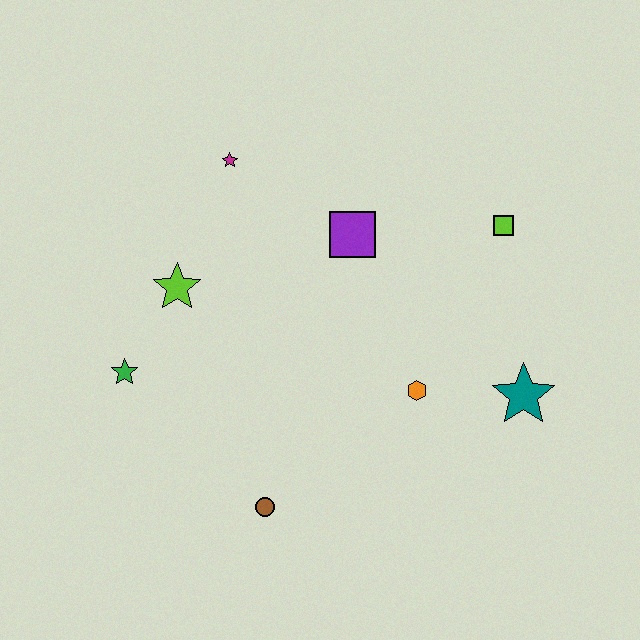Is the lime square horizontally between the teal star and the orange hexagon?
Yes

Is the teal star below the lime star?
Yes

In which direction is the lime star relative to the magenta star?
The lime star is below the magenta star.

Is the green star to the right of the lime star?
No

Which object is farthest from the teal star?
The green star is farthest from the teal star.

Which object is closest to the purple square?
The magenta star is closest to the purple square.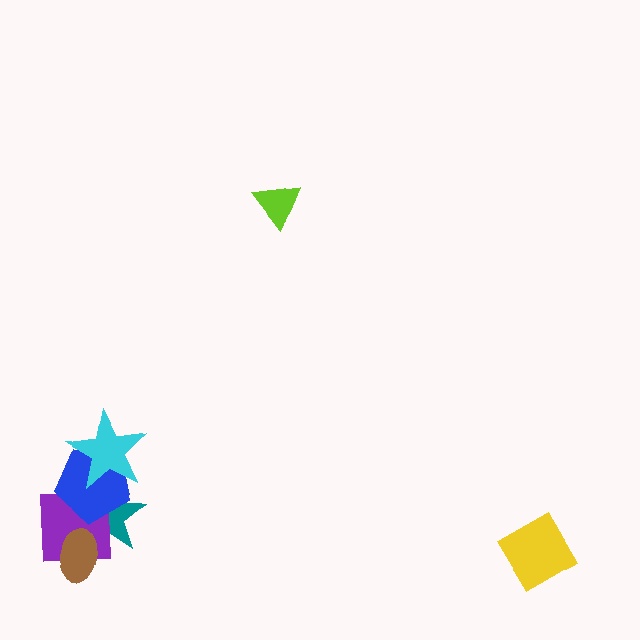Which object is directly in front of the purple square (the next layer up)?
The brown ellipse is directly in front of the purple square.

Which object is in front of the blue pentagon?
The cyan star is in front of the blue pentagon.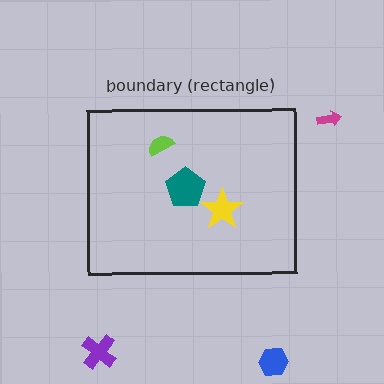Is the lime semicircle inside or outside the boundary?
Inside.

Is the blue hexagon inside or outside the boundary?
Outside.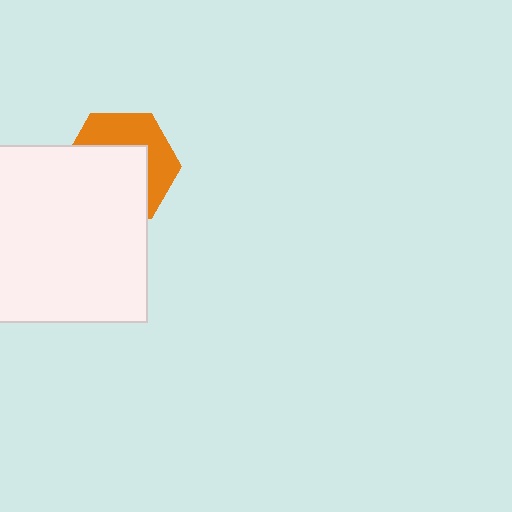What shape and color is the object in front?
The object in front is a white rectangle.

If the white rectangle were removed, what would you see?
You would see the complete orange hexagon.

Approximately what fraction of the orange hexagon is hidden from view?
Roughly 57% of the orange hexagon is hidden behind the white rectangle.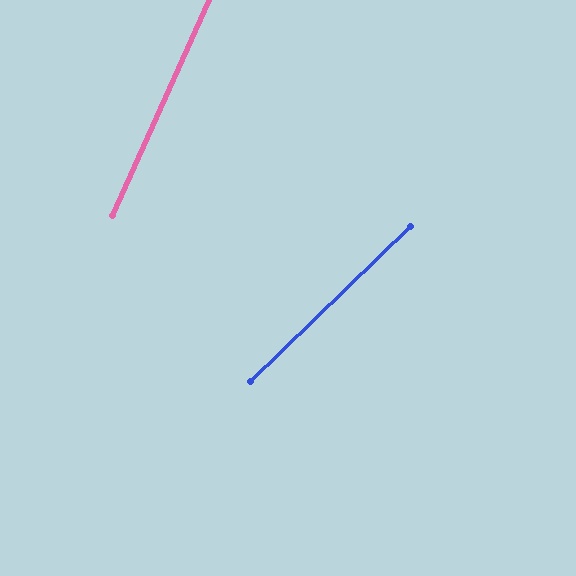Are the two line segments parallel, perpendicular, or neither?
Neither parallel nor perpendicular — they differ by about 22°.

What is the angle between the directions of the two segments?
Approximately 22 degrees.